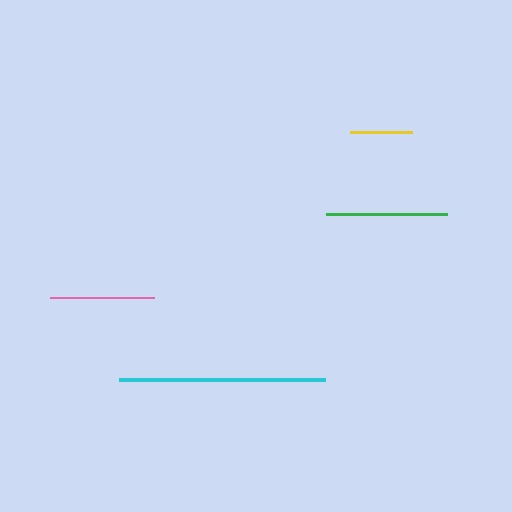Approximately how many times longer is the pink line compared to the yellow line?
The pink line is approximately 1.7 times the length of the yellow line.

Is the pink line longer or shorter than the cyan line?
The cyan line is longer than the pink line.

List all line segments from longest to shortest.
From longest to shortest: cyan, green, pink, yellow.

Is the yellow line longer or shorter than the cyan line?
The cyan line is longer than the yellow line.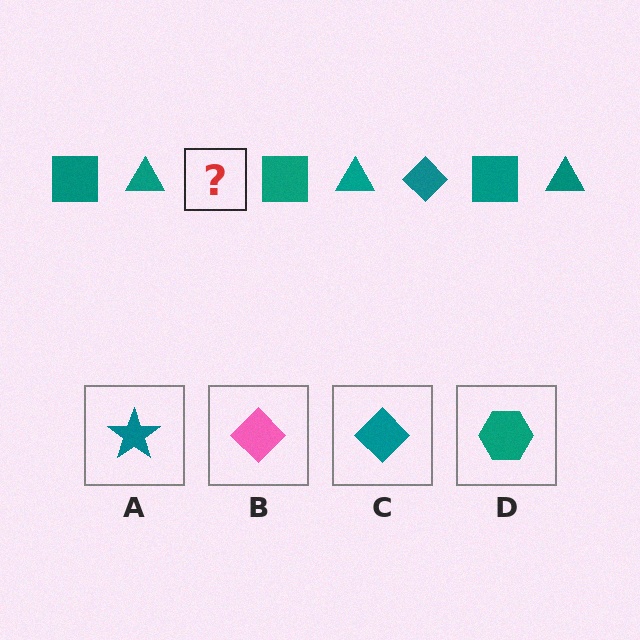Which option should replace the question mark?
Option C.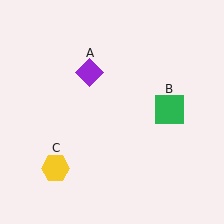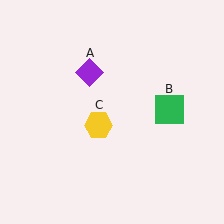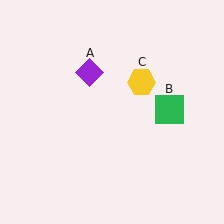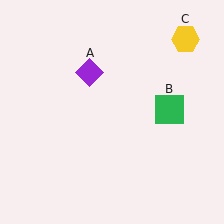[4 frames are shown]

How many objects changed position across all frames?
1 object changed position: yellow hexagon (object C).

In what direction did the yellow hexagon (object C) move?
The yellow hexagon (object C) moved up and to the right.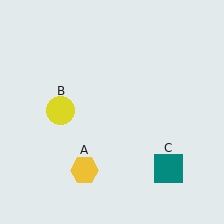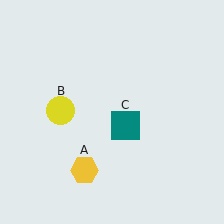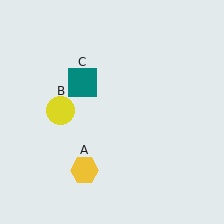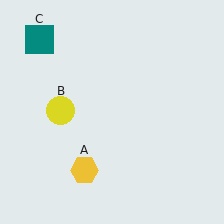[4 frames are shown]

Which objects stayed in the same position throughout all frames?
Yellow hexagon (object A) and yellow circle (object B) remained stationary.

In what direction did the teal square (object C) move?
The teal square (object C) moved up and to the left.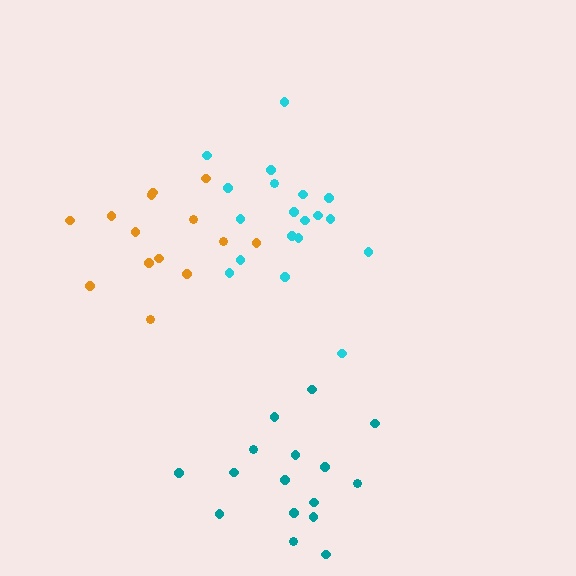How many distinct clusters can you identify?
There are 3 distinct clusters.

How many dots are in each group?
Group 1: 19 dots, Group 2: 14 dots, Group 3: 16 dots (49 total).